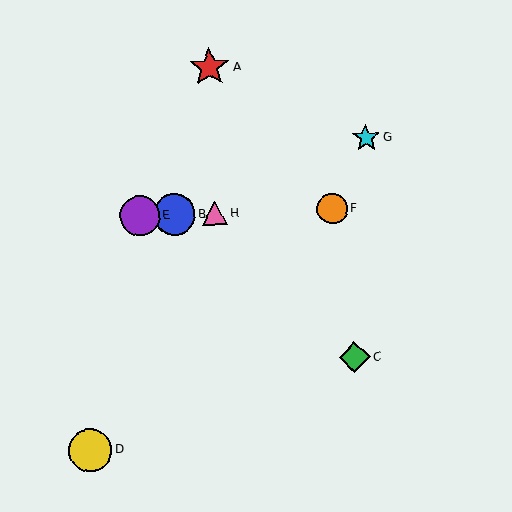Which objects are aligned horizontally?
Objects B, E, F, H are aligned horizontally.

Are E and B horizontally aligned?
Yes, both are at y≈216.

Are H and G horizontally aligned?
No, H is at y≈213 and G is at y≈138.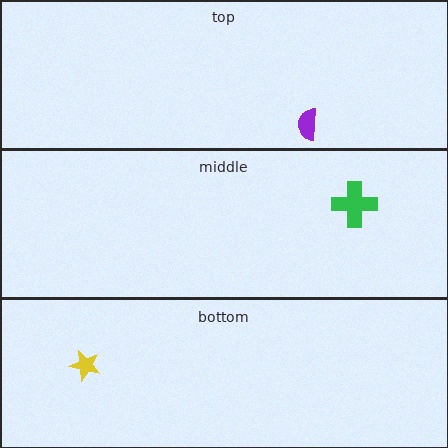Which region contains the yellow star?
The bottom region.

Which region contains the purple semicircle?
The top region.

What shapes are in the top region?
The purple semicircle.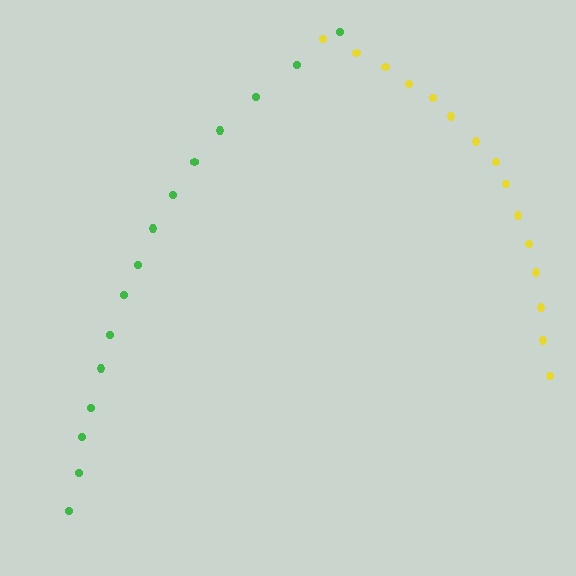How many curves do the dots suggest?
There are 2 distinct paths.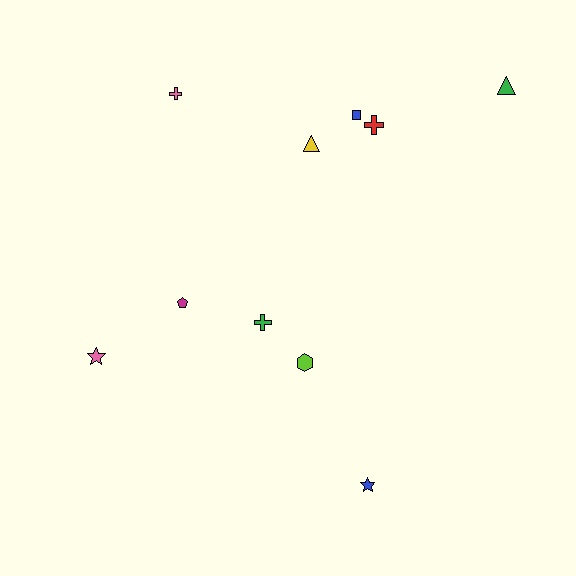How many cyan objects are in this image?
There are no cyan objects.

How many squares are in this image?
There is 1 square.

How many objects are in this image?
There are 10 objects.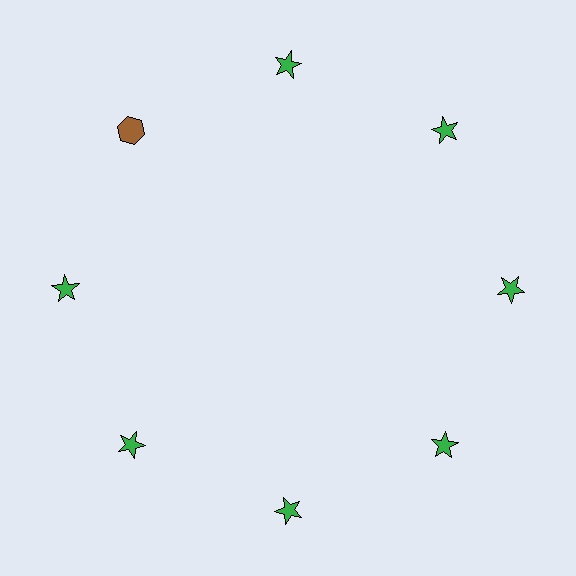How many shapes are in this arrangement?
There are 8 shapes arranged in a ring pattern.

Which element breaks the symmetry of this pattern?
The brown hexagon at roughly the 10 o'clock position breaks the symmetry. All other shapes are green stars.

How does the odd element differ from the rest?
It differs in both color (brown instead of green) and shape (hexagon instead of star).